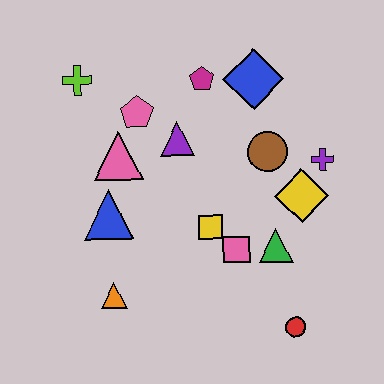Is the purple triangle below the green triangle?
No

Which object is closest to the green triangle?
The pink square is closest to the green triangle.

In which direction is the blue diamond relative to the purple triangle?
The blue diamond is to the right of the purple triangle.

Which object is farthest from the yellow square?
The lime cross is farthest from the yellow square.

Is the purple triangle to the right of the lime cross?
Yes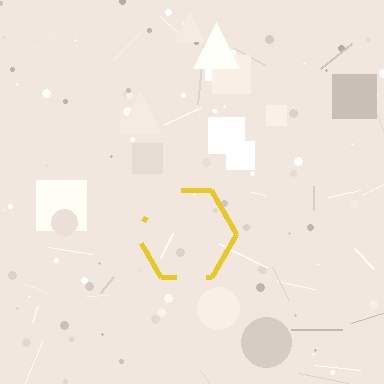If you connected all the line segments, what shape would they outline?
They would outline a hexagon.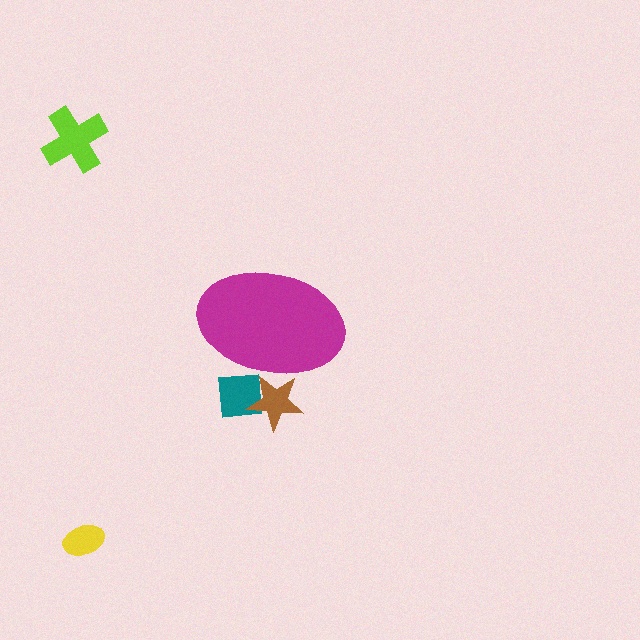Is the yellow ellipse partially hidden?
No, the yellow ellipse is fully visible.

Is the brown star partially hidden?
Yes, the brown star is partially hidden behind the magenta ellipse.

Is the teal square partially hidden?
Yes, the teal square is partially hidden behind the magenta ellipse.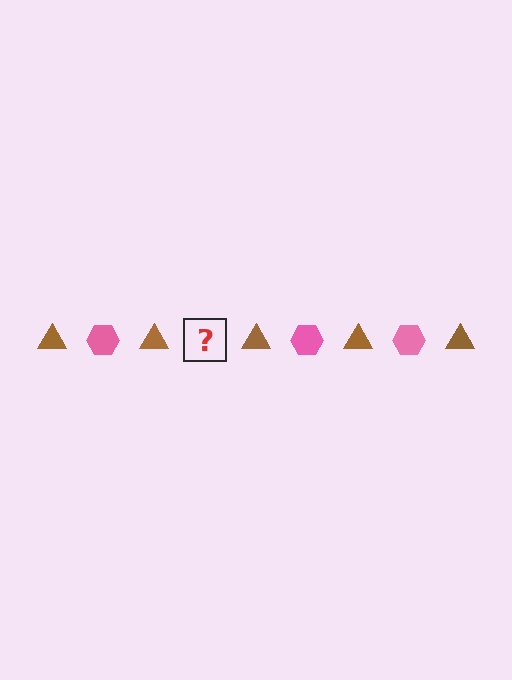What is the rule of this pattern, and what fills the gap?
The rule is that the pattern alternates between brown triangle and pink hexagon. The gap should be filled with a pink hexagon.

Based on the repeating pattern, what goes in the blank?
The blank should be a pink hexagon.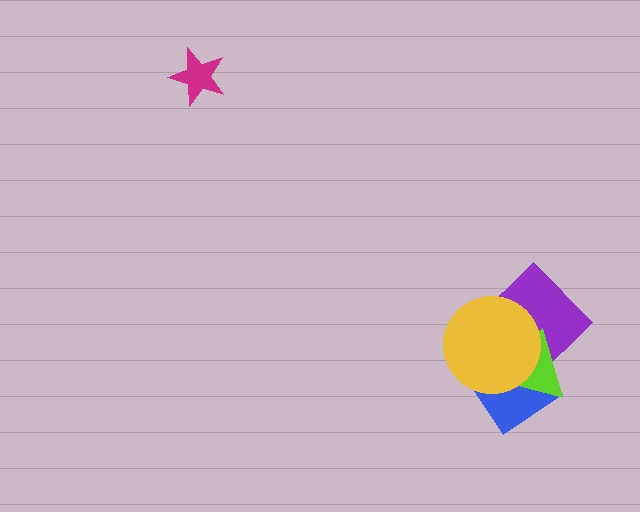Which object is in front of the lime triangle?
The yellow circle is in front of the lime triangle.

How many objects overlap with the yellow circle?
3 objects overlap with the yellow circle.